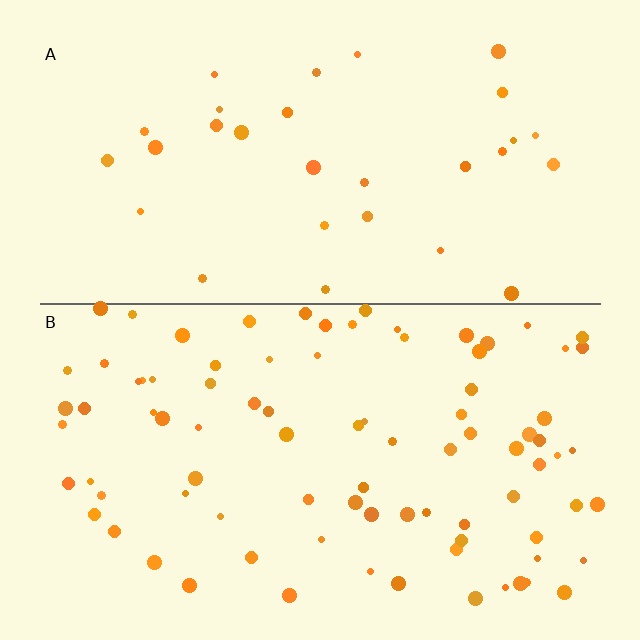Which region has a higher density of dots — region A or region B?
B (the bottom).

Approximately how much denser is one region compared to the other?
Approximately 2.9× — region B over region A.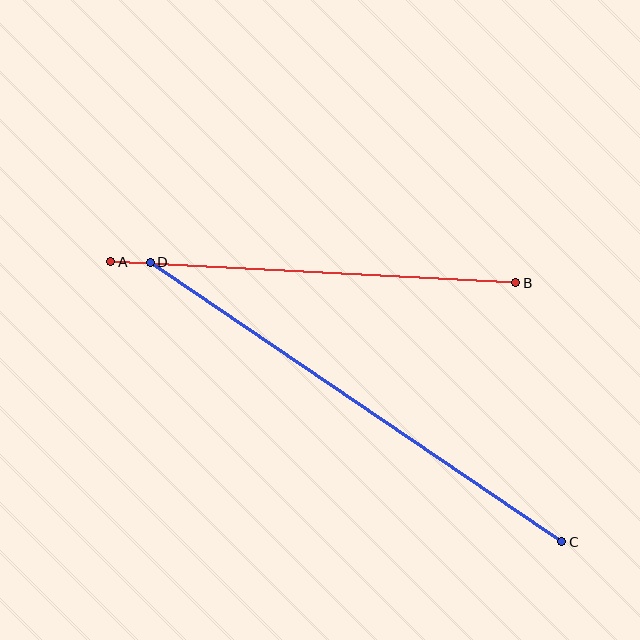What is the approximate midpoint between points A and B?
The midpoint is at approximately (313, 272) pixels.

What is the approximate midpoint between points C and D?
The midpoint is at approximately (356, 402) pixels.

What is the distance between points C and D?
The distance is approximately 497 pixels.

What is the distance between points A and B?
The distance is approximately 405 pixels.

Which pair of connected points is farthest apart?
Points C and D are farthest apart.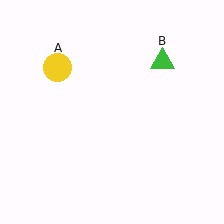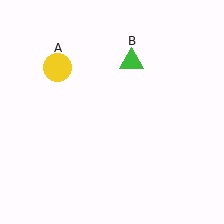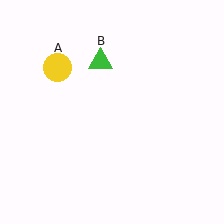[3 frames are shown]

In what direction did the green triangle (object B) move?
The green triangle (object B) moved left.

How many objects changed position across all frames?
1 object changed position: green triangle (object B).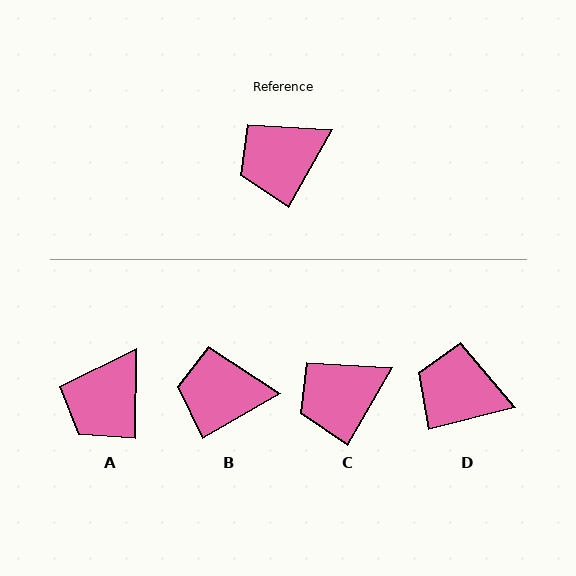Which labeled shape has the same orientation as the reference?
C.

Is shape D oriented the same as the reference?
No, it is off by about 46 degrees.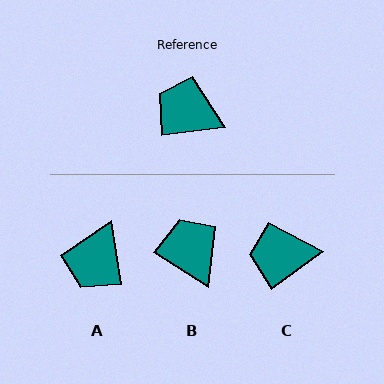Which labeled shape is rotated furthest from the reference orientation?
A, about 92 degrees away.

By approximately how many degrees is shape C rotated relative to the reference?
Approximately 30 degrees counter-clockwise.